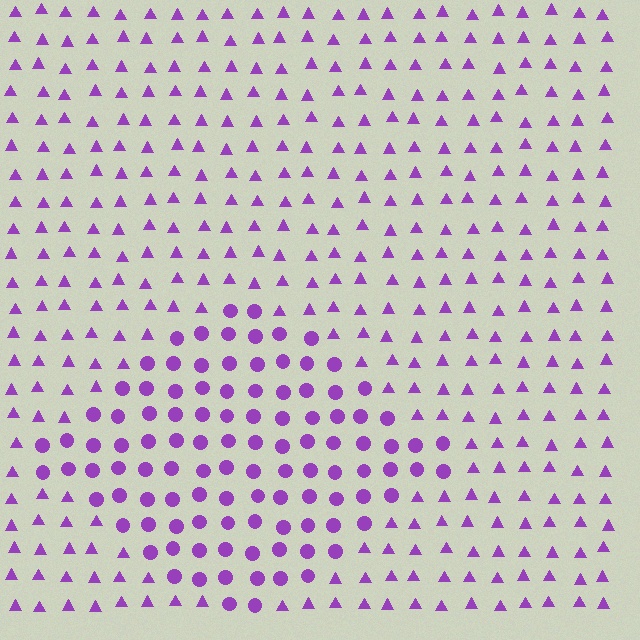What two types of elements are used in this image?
The image uses circles inside the diamond region and triangles outside it.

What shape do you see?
I see a diamond.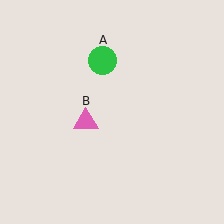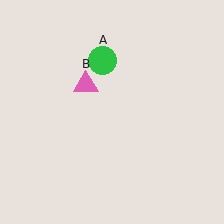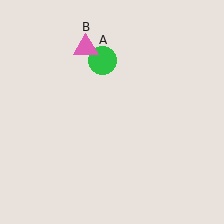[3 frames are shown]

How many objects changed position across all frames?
1 object changed position: pink triangle (object B).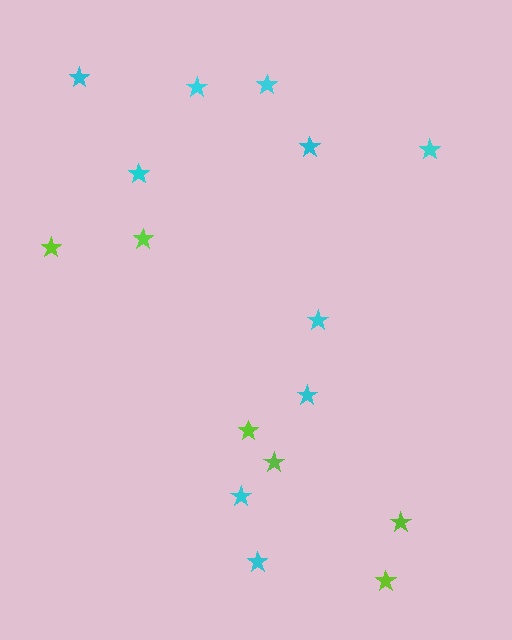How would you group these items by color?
There are 2 groups: one group of cyan stars (10) and one group of lime stars (6).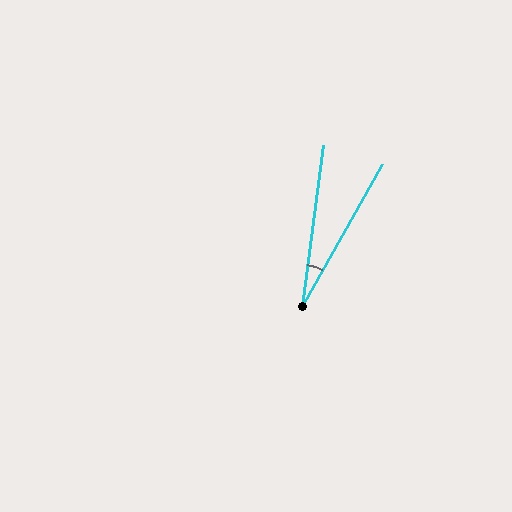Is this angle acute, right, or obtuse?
It is acute.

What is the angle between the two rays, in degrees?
Approximately 22 degrees.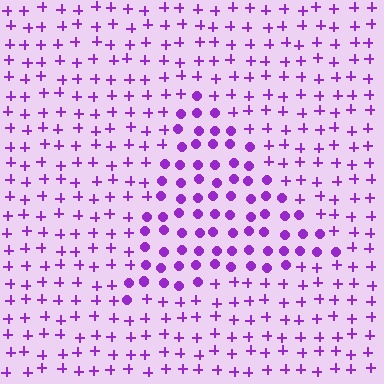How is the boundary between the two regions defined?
The boundary is defined by a change in element shape: circles inside vs. plus signs outside. All elements share the same color and spacing.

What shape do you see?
I see a triangle.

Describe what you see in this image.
The image is filled with small purple elements arranged in a uniform grid. A triangle-shaped region contains circles, while the surrounding area contains plus signs. The boundary is defined purely by the change in element shape.